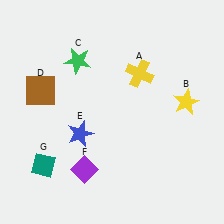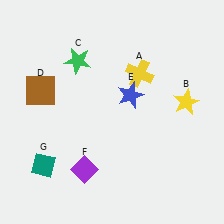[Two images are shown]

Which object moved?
The blue star (E) moved right.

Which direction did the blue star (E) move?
The blue star (E) moved right.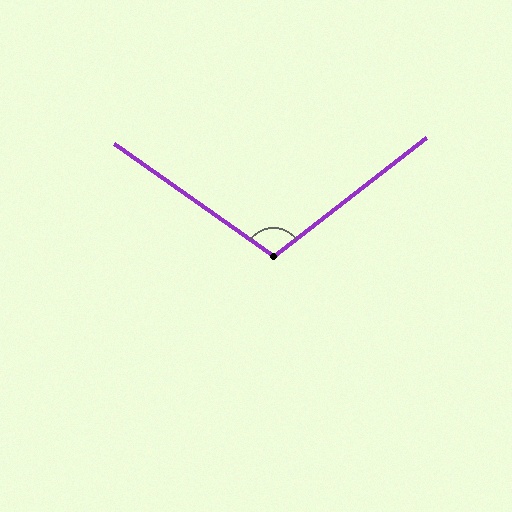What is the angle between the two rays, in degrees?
Approximately 107 degrees.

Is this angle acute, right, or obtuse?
It is obtuse.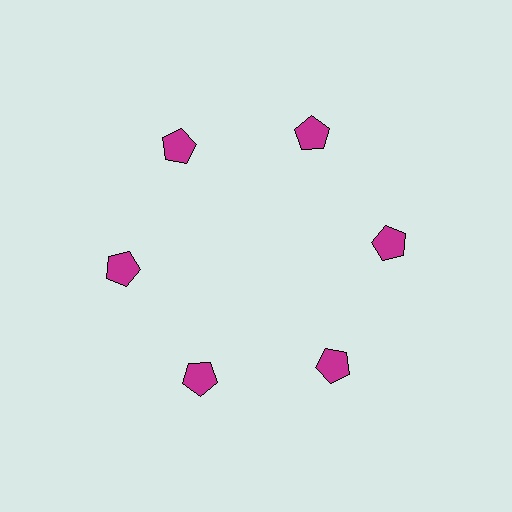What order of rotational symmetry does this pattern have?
This pattern has 6-fold rotational symmetry.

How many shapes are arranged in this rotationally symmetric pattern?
There are 6 shapes, arranged in 6 groups of 1.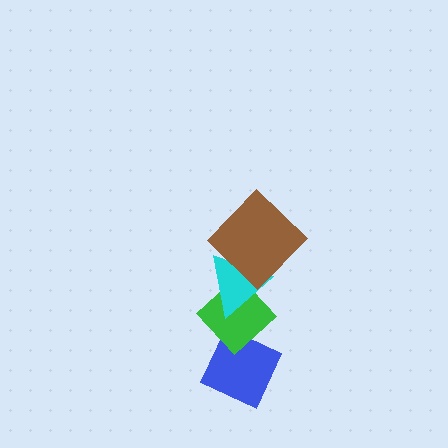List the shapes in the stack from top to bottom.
From top to bottom: the brown diamond, the cyan triangle, the green diamond, the blue diamond.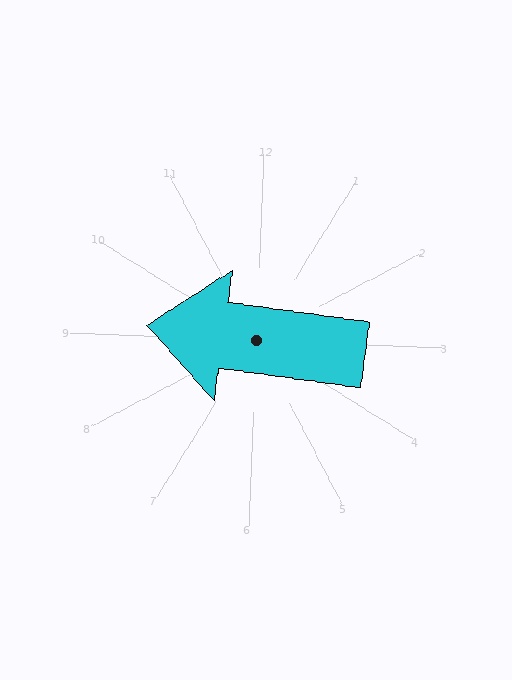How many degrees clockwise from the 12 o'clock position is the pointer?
Approximately 276 degrees.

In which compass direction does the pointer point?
West.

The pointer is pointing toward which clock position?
Roughly 9 o'clock.